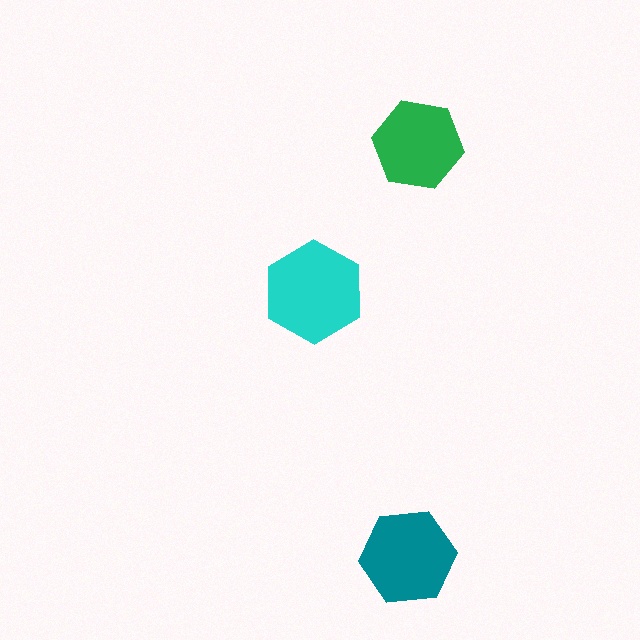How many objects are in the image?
There are 3 objects in the image.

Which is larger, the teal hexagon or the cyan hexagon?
The cyan one.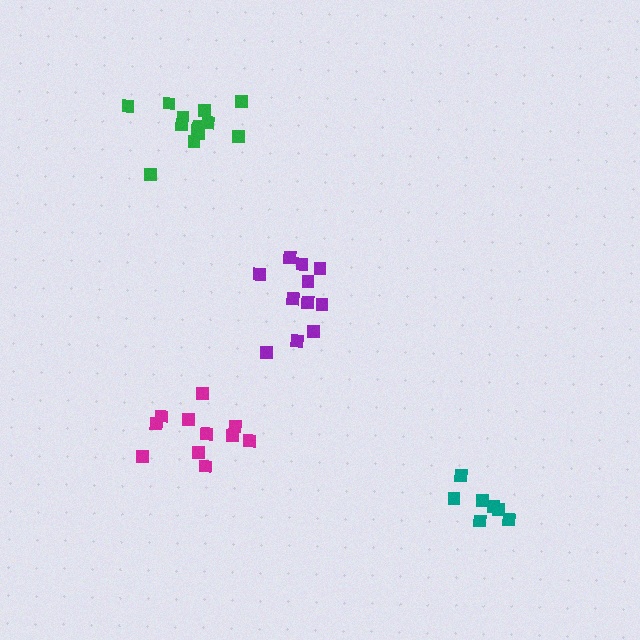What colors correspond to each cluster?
The clusters are colored: green, purple, teal, magenta.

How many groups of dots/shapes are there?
There are 4 groups.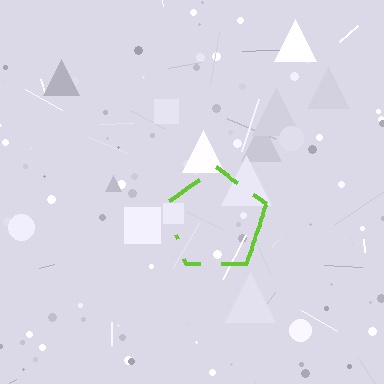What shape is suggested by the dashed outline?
The dashed outline suggests a pentagon.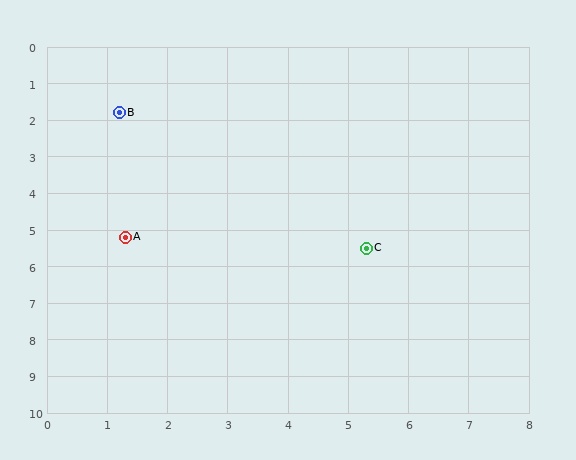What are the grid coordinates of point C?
Point C is at approximately (5.3, 5.5).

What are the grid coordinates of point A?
Point A is at approximately (1.3, 5.2).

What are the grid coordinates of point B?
Point B is at approximately (1.2, 1.8).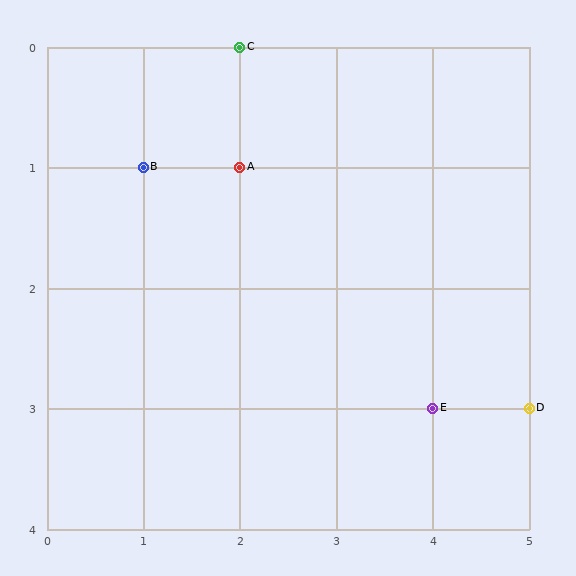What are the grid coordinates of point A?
Point A is at grid coordinates (2, 1).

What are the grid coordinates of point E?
Point E is at grid coordinates (4, 3).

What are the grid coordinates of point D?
Point D is at grid coordinates (5, 3).